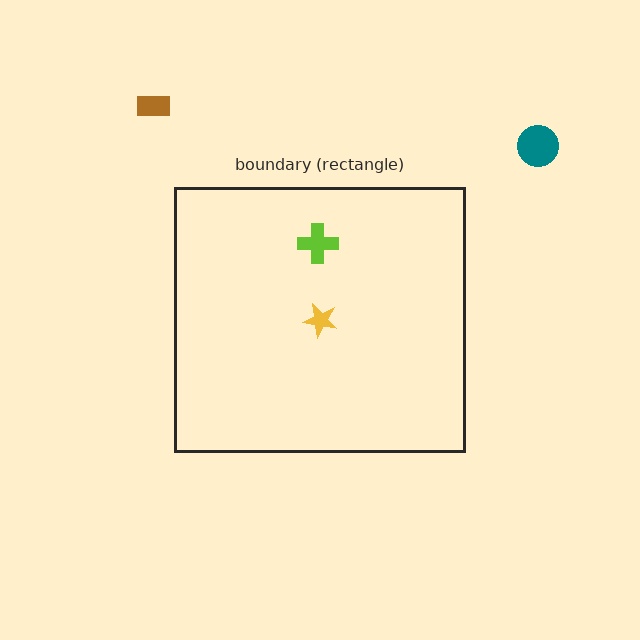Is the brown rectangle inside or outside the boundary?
Outside.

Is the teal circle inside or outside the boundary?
Outside.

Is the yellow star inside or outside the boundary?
Inside.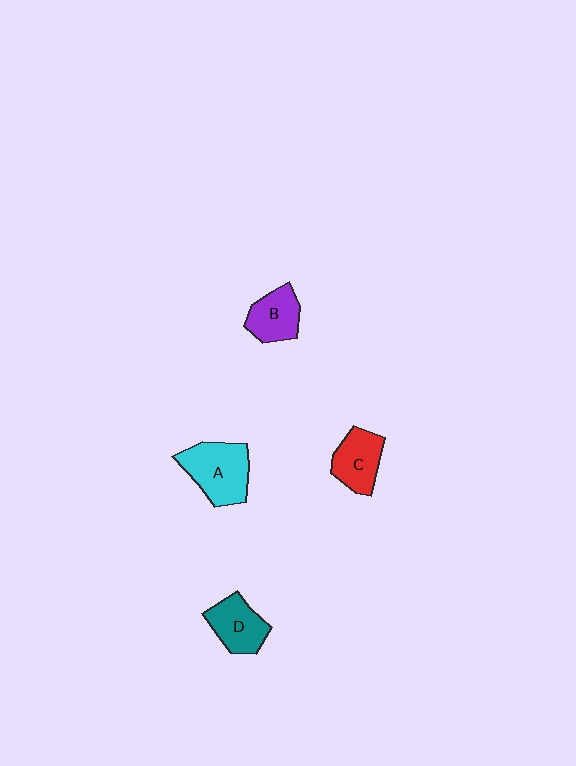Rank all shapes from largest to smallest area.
From largest to smallest: A (cyan), D (teal), C (red), B (purple).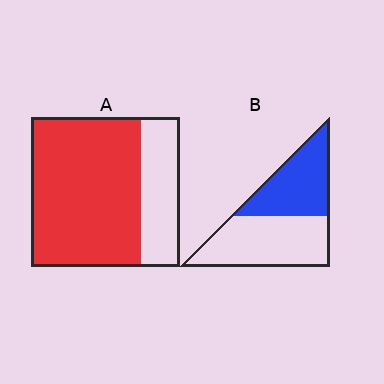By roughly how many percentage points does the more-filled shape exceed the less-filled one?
By roughly 30 percentage points (A over B).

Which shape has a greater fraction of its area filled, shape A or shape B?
Shape A.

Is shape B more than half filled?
No.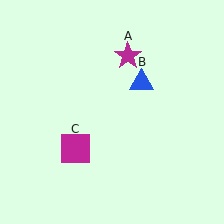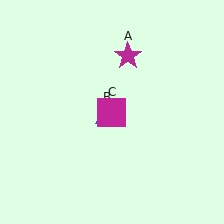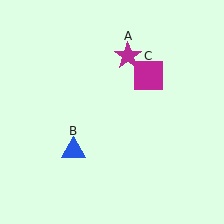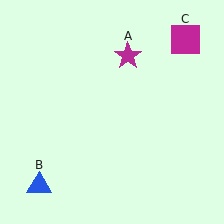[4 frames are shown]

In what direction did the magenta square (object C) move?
The magenta square (object C) moved up and to the right.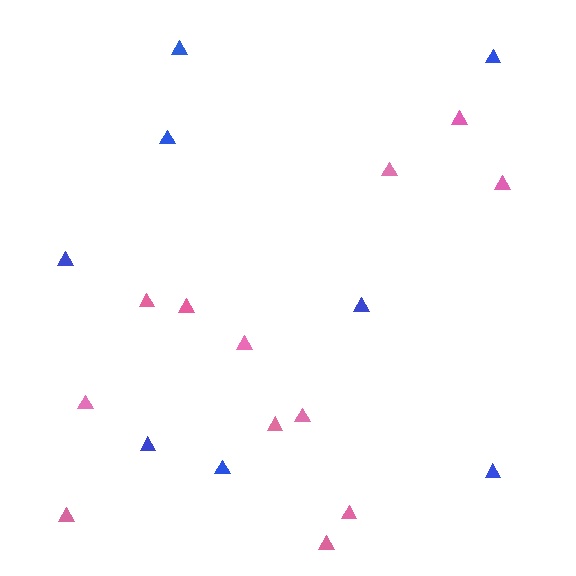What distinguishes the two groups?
There are 2 groups: one group of blue triangles (8) and one group of pink triangles (12).